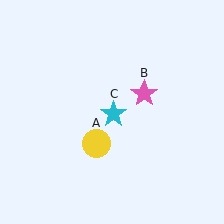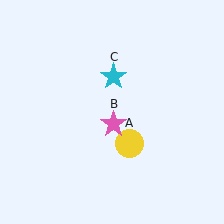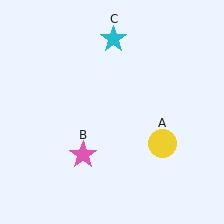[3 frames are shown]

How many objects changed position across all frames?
3 objects changed position: yellow circle (object A), pink star (object B), cyan star (object C).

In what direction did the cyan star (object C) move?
The cyan star (object C) moved up.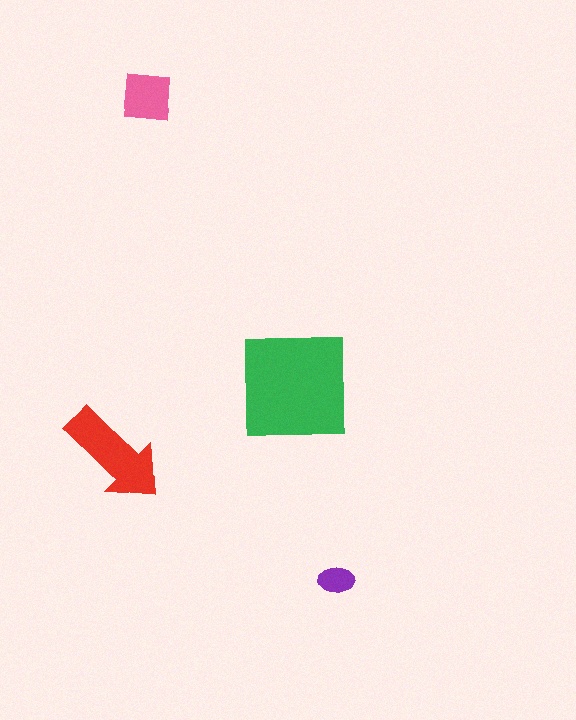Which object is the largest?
The green square.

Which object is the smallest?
The purple ellipse.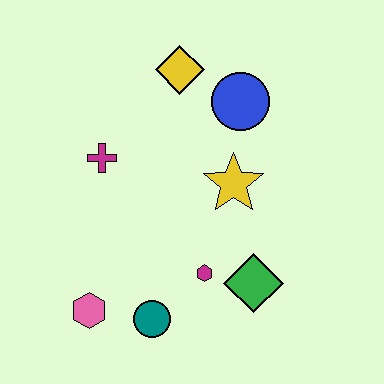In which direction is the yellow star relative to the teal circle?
The yellow star is above the teal circle.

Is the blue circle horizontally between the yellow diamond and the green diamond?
Yes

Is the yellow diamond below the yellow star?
No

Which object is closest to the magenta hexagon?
The green diamond is closest to the magenta hexagon.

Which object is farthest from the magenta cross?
The green diamond is farthest from the magenta cross.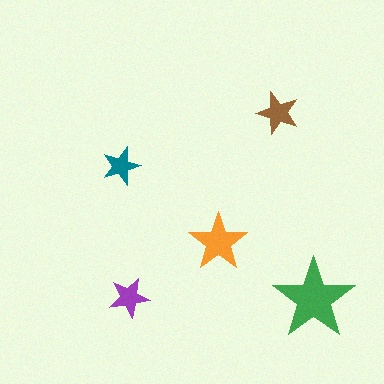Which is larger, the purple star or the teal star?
The purple one.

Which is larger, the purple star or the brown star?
The brown one.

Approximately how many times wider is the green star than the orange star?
About 1.5 times wider.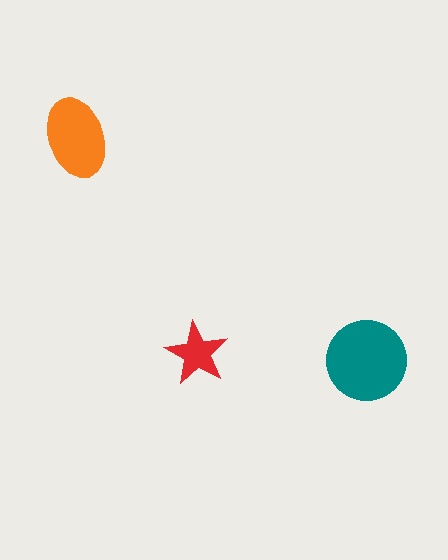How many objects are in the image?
There are 3 objects in the image.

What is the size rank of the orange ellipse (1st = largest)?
2nd.